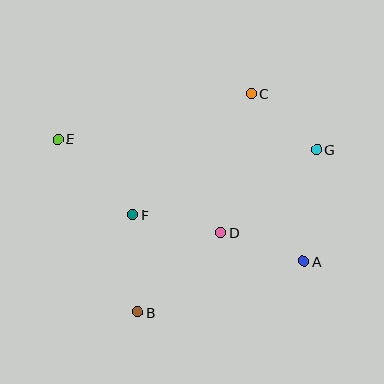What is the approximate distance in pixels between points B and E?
The distance between B and E is approximately 191 pixels.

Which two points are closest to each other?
Points C and G are closest to each other.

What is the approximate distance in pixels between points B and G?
The distance between B and G is approximately 242 pixels.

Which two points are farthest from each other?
Points A and E are farthest from each other.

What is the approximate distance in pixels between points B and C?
The distance between B and C is approximately 247 pixels.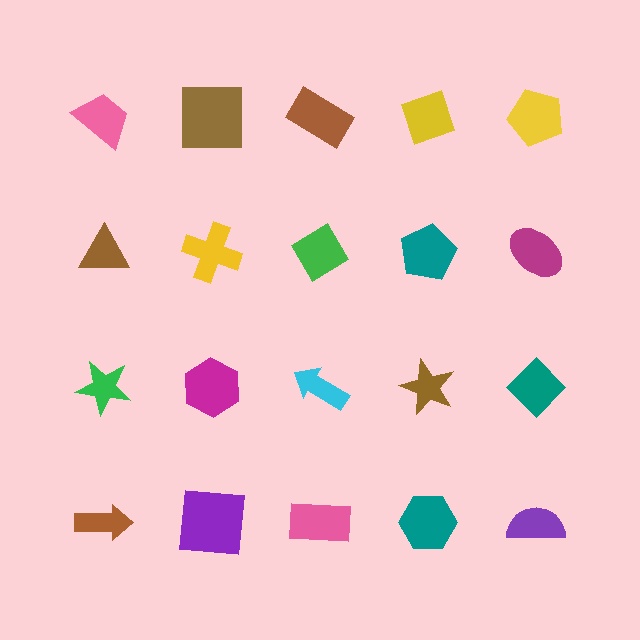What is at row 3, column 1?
A green star.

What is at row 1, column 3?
A brown rectangle.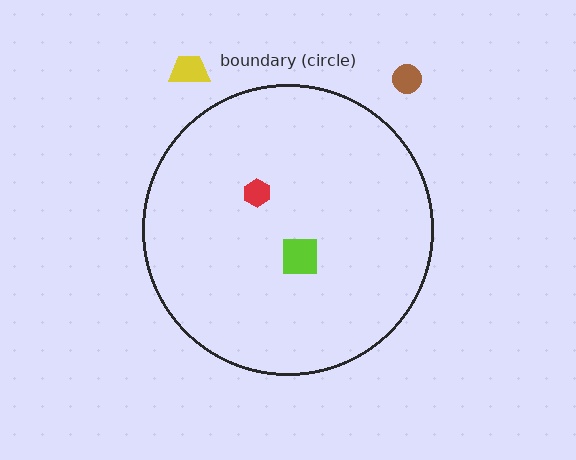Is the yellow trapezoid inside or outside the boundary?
Outside.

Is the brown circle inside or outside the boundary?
Outside.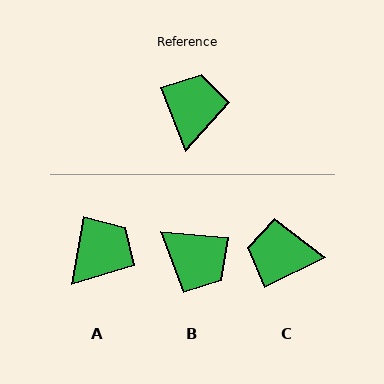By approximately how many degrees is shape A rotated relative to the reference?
Approximately 32 degrees clockwise.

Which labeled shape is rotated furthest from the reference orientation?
B, about 117 degrees away.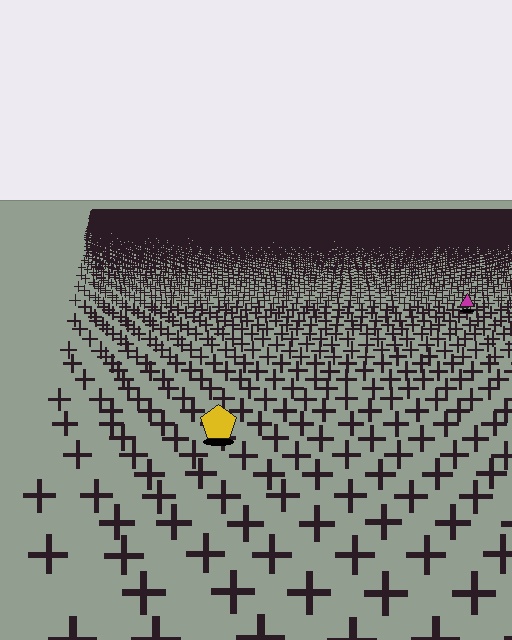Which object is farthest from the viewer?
The magenta triangle is farthest from the viewer. It appears smaller and the ground texture around it is denser.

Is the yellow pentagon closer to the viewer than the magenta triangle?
Yes. The yellow pentagon is closer — you can tell from the texture gradient: the ground texture is coarser near it.